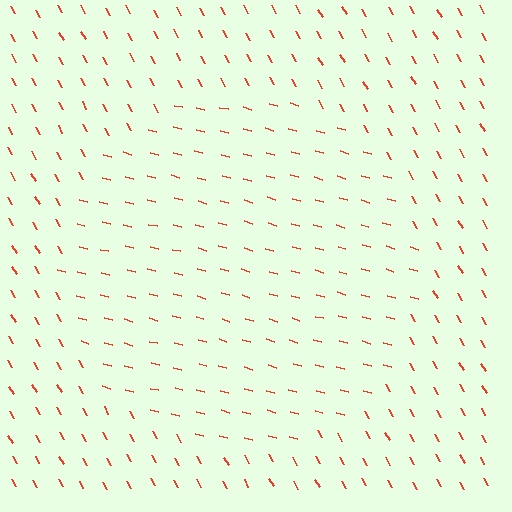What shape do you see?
I see a circle.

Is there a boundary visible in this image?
Yes, there is a texture boundary formed by a change in line orientation.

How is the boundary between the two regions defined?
The boundary is defined purely by a change in line orientation (approximately 45 degrees difference). All lines are the same color and thickness.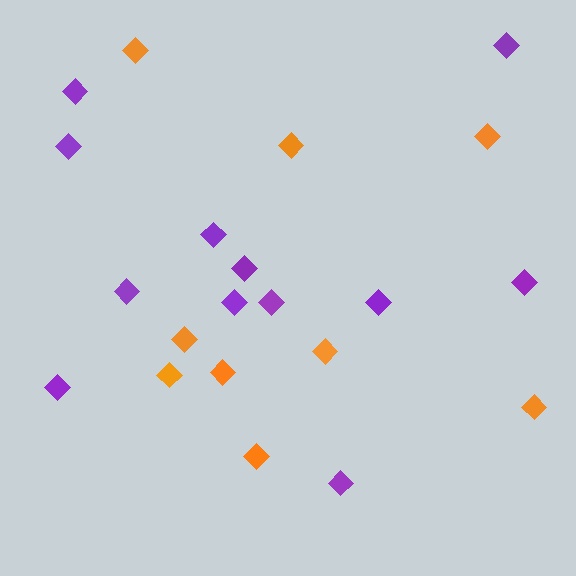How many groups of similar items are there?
There are 2 groups: one group of orange diamonds (9) and one group of purple diamonds (12).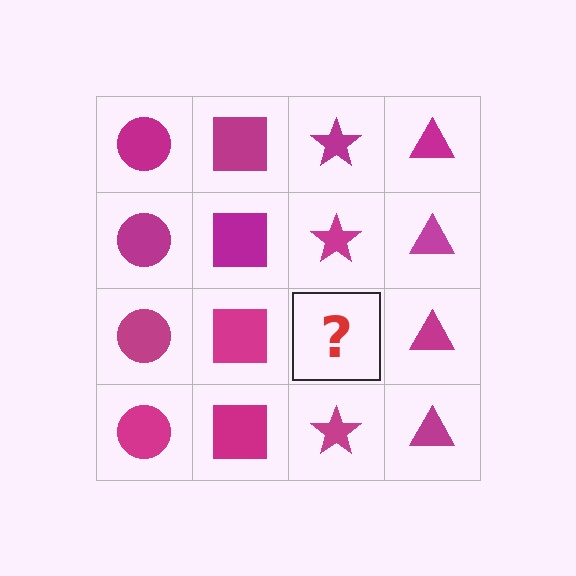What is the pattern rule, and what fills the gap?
The rule is that each column has a consistent shape. The gap should be filled with a magenta star.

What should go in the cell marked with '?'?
The missing cell should contain a magenta star.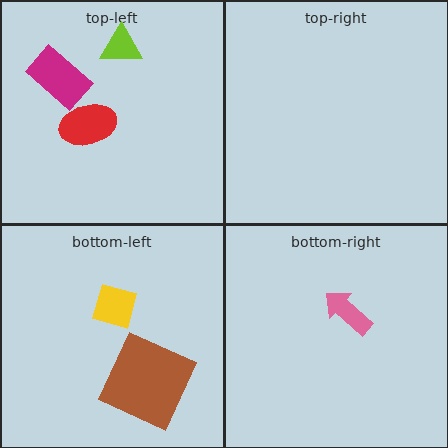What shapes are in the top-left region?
The magenta rectangle, the red ellipse, the lime triangle.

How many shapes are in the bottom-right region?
1.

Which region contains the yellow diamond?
The bottom-left region.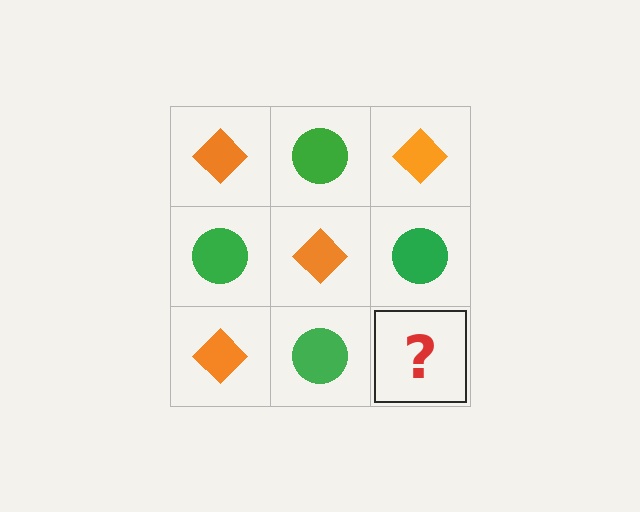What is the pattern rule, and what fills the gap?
The rule is that it alternates orange diamond and green circle in a checkerboard pattern. The gap should be filled with an orange diamond.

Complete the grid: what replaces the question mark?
The question mark should be replaced with an orange diamond.